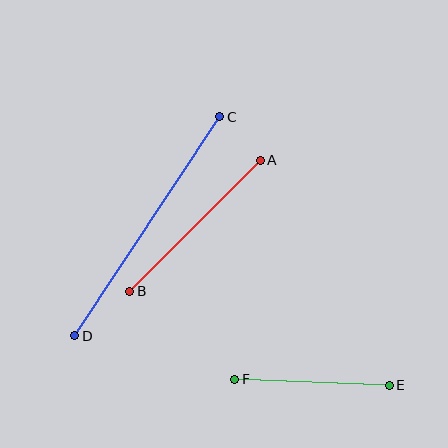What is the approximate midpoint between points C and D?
The midpoint is at approximately (147, 226) pixels.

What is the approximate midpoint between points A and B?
The midpoint is at approximately (195, 226) pixels.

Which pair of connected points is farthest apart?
Points C and D are farthest apart.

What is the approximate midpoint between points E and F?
The midpoint is at approximately (312, 382) pixels.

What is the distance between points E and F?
The distance is approximately 155 pixels.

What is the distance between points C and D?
The distance is approximately 263 pixels.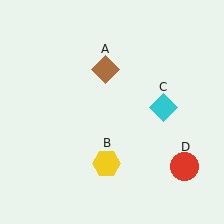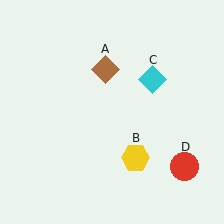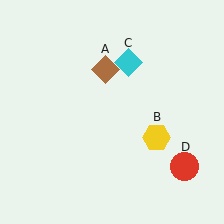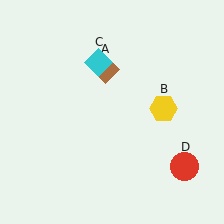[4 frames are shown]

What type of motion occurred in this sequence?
The yellow hexagon (object B), cyan diamond (object C) rotated counterclockwise around the center of the scene.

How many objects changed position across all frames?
2 objects changed position: yellow hexagon (object B), cyan diamond (object C).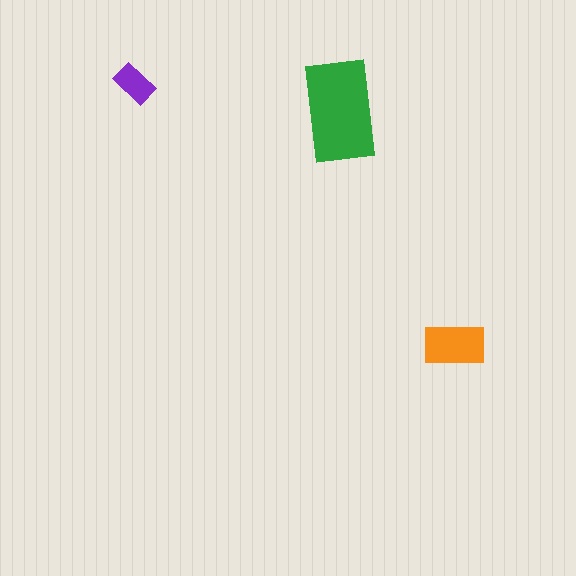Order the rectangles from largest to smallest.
the green one, the orange one, the purple one.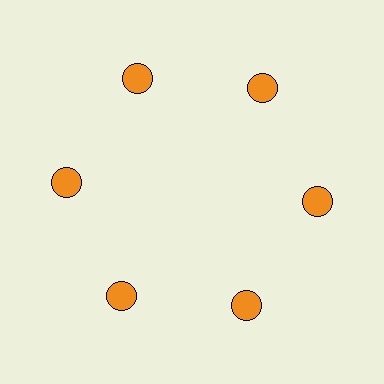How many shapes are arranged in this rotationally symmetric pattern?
There are 6 shapes, arranged in 6 groups of 1.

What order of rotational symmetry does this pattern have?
This pattern has 6-fold rotational symmetry.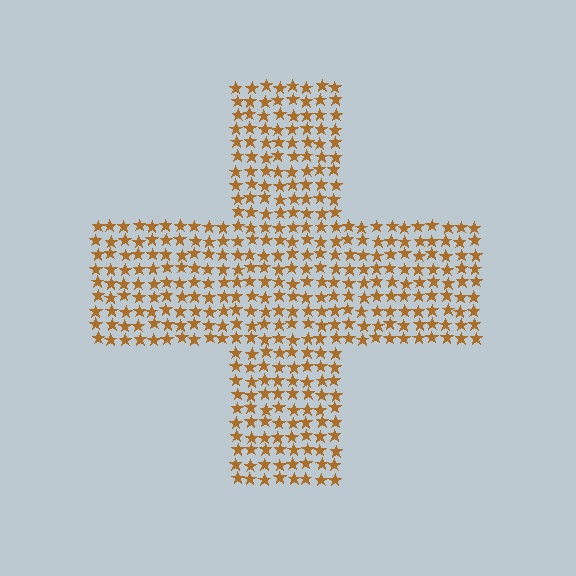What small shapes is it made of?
It is made of small stars.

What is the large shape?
The large shape is a cross.